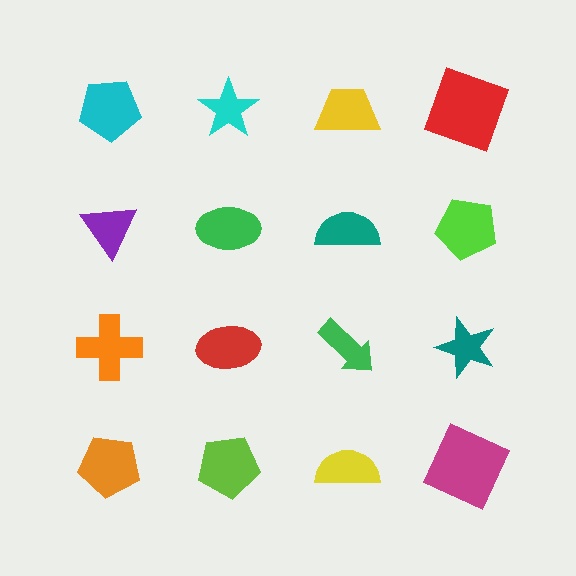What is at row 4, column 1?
An orange pentagon.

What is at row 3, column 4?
A teal star.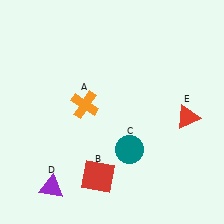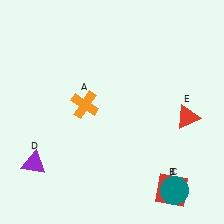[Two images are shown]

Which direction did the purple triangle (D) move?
The purple triangle (D) moved up.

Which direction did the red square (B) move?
The red square (B) moved right.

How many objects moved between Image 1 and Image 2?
3 objects moved between the two images.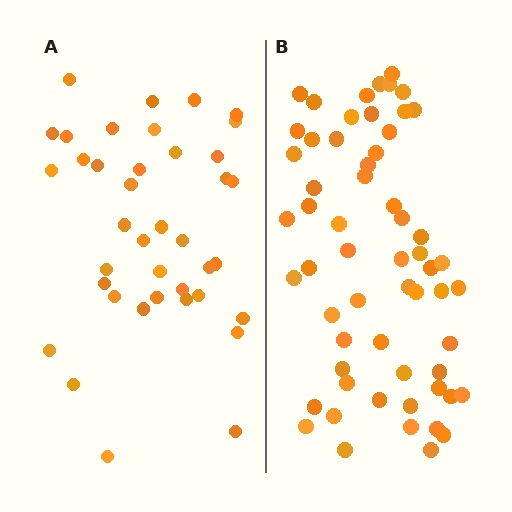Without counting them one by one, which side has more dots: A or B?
Region B (the right region) has more dots.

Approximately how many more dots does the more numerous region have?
Region B has approximately 20 more dots than region A.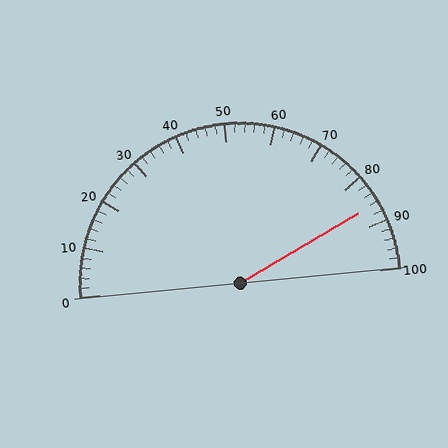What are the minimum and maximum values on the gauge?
The gauge ranges from 0 to 100.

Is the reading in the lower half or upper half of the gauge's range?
The reading is in the upper half of the range (0 to 100).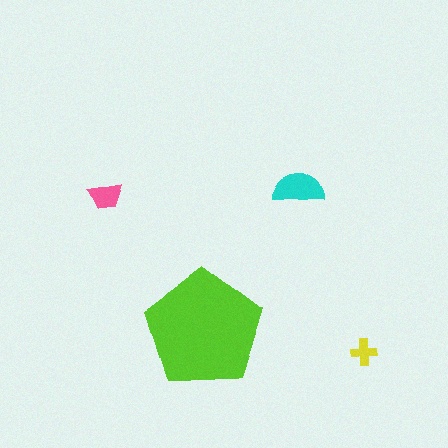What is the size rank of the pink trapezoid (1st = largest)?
3rd.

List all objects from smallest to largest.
The yellow cross, the pink trapezoid, the cyan semicircle, the lime pentagon.